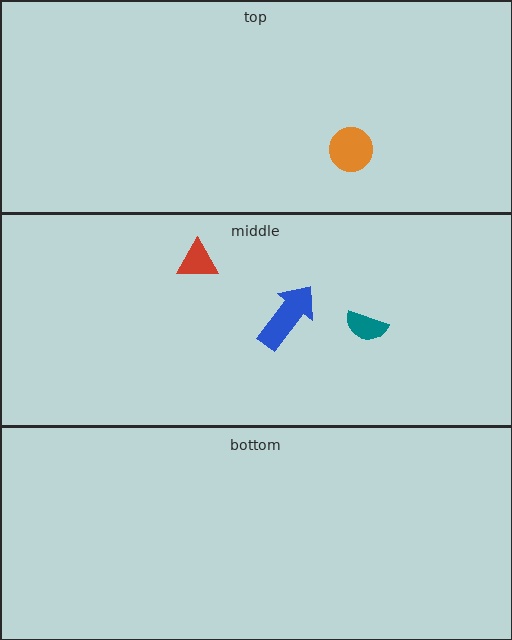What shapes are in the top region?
The orange circle.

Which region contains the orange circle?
The top region.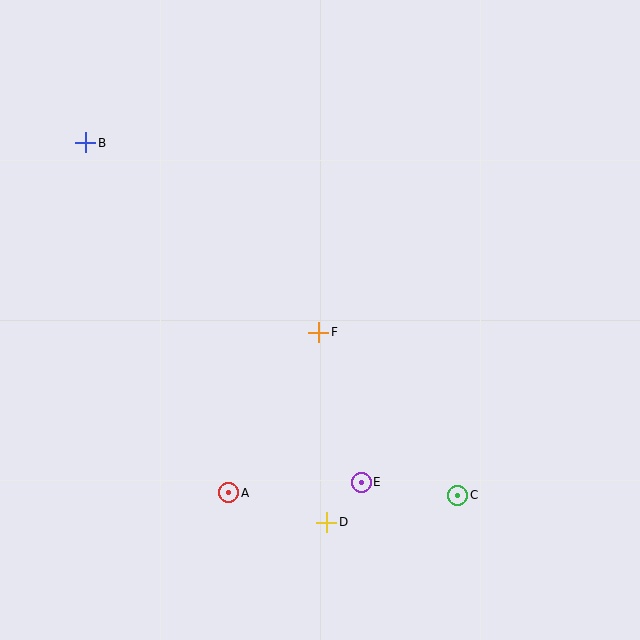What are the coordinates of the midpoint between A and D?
The midpoint between A and D is at (278, 507).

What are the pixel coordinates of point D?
Point D is at (327, 522).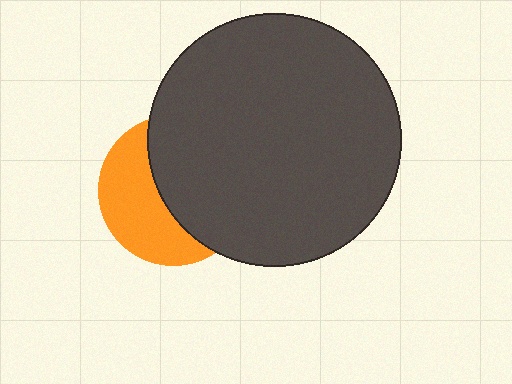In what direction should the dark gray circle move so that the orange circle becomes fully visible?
The dark gray circle should move right. That is the shortest direction to clear the overlap and leave the orange circle fully visible.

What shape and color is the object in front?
The object in front is a dark gray circle.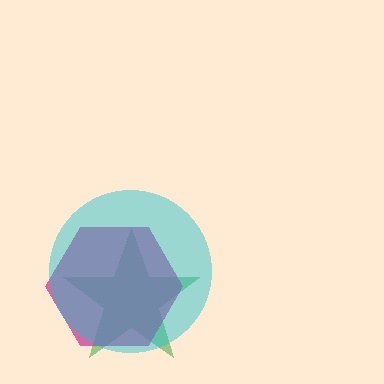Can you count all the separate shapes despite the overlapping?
Yes, there are 3 separate shapes.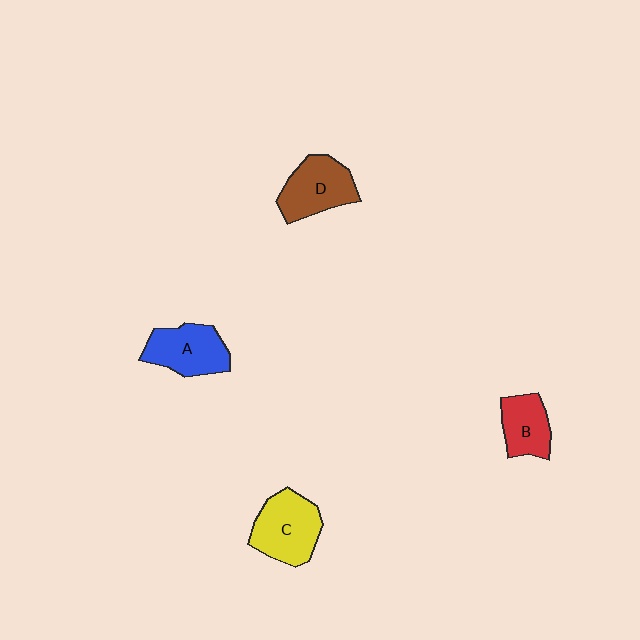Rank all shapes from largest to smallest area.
From largest to smallest: C (yellow), D (brown), A (blue), B (red).